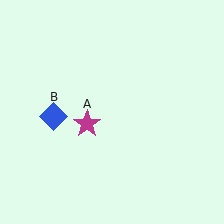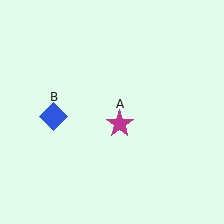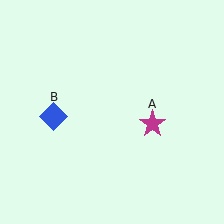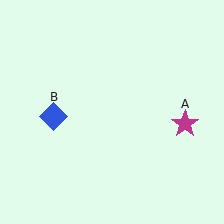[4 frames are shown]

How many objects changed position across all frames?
1 object changed position: magenta star (object A).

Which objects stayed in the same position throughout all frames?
Blue diamond (object B) remained stationary.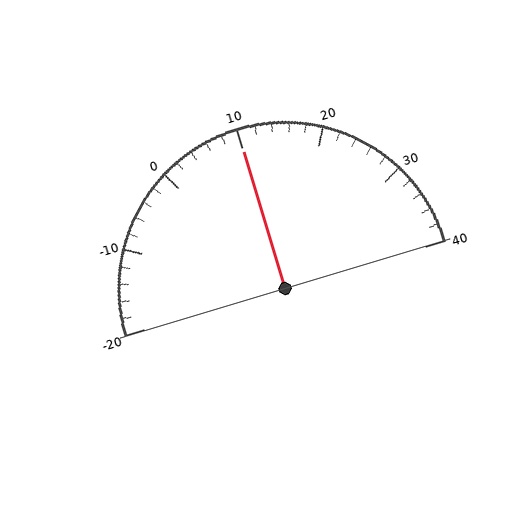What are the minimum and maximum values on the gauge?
The gauge ranges from -20 to 40.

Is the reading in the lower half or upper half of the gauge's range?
The reading is in the upper half of the range (-20 to 40).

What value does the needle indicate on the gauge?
The needle indicates approximately 10.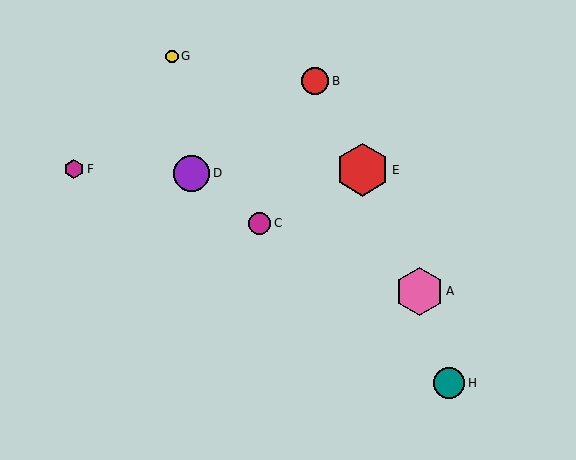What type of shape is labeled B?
Shape B is a red circle.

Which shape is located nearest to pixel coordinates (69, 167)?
The magenta hexagon (labeled F) at (74, 169) is nearest to that location.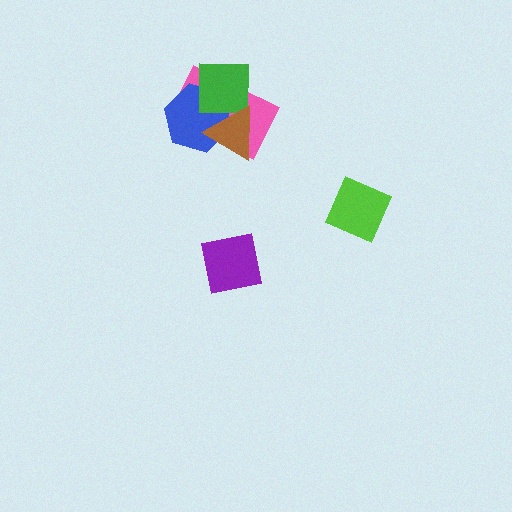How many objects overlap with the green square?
3 objects overlap with the green square.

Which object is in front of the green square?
The brown triangle is in front of the green square.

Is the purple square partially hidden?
No, no other shape covers it.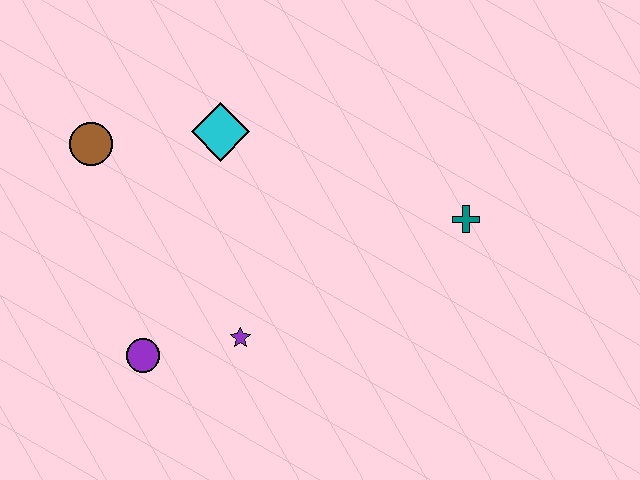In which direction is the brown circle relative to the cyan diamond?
The brown circle is to the left of the cyan diamond.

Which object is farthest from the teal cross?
The brown circle is farthest from the teal cross.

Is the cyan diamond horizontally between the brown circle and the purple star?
Yes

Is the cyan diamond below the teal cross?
No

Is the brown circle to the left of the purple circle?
Yes